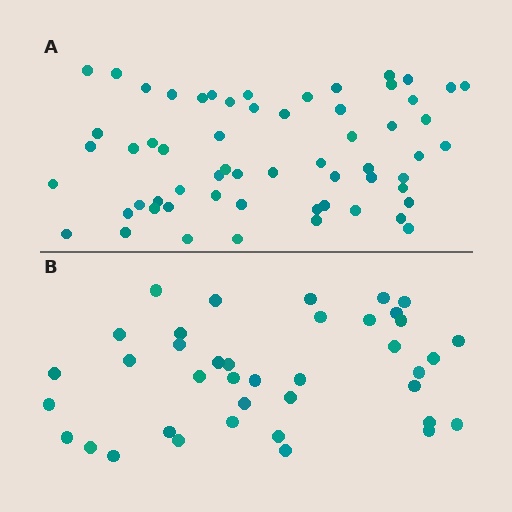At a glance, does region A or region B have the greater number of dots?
Region A (the top region) has more dots.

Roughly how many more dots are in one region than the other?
Region A has approximately 20 more dots than region B.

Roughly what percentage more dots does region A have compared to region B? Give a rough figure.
About 55% more.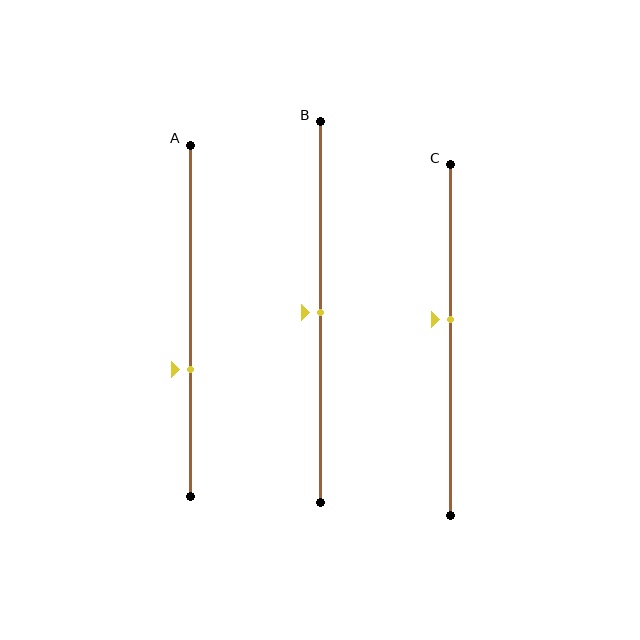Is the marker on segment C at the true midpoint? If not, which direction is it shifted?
No, the marker on segment C is shifted upward by about 6% of the segment length.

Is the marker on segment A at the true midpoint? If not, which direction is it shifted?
No, the marker on segment A is shifted downward by about 14% of the segment length.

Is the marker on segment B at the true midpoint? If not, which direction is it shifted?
Yes, the marker on segment B is at the true midpoint.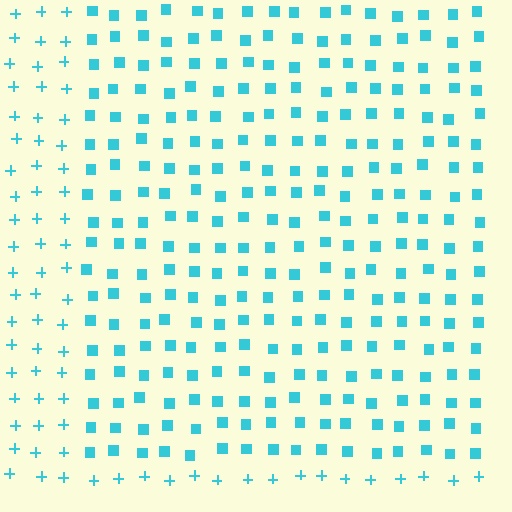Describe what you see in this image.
The image is filled with small cyan elements arranged in a uniform grid. A rectangle-shaped region contains squares, while the surrounding area contains plus signs. The boundary is defined purely by the change in element shape.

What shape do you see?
I see a rectangle.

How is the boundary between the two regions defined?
The boundary is defined by a change in element shape: squares inside vs. plus signs outside. All elements share the same color and spacing.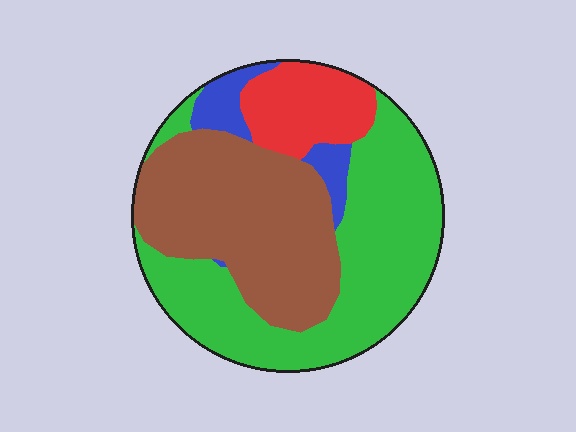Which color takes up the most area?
Green, at roughly 45%.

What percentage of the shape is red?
Red covers 13% of the shape.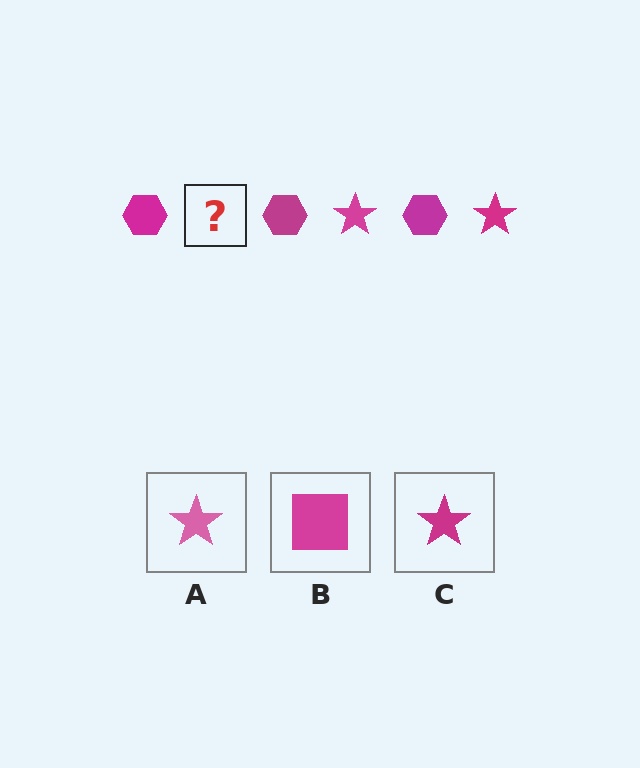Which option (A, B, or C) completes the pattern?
C.